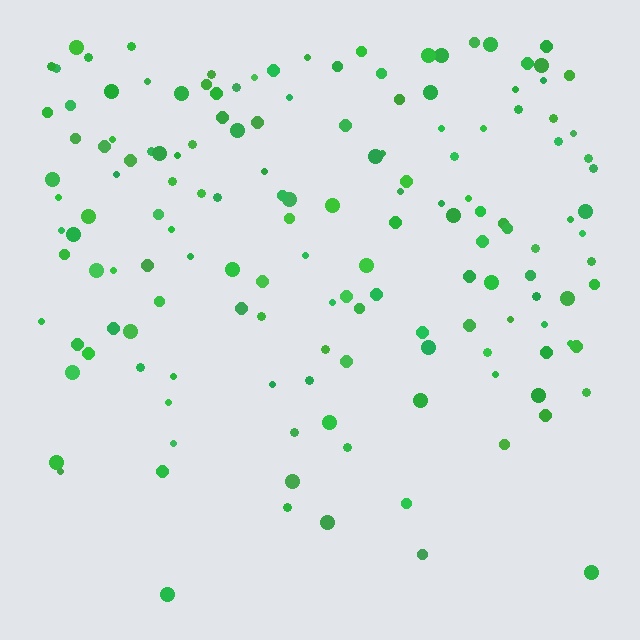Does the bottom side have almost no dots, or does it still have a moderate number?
Still a moderate number, just noticeably fewer than the top.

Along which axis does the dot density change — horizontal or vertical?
Vertical.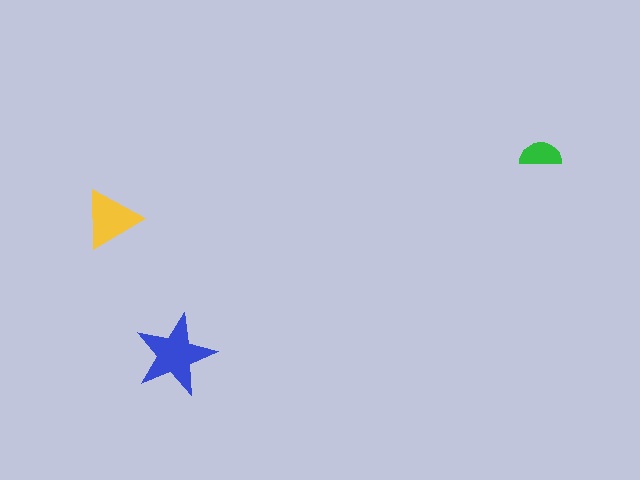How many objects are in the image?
There are 3 objects in the image.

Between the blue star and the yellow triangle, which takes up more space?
The blue star.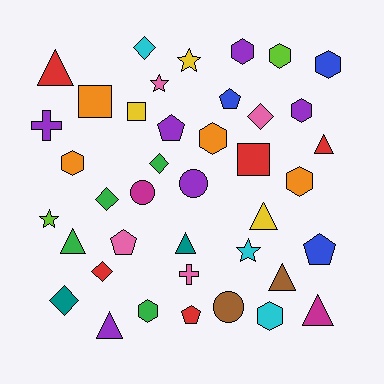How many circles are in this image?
There are 3 circles.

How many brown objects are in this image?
There are 2 brown objects.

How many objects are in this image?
There are 40 objects.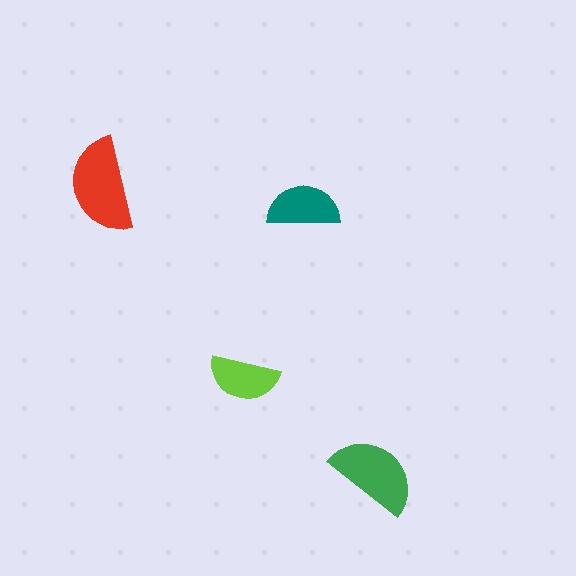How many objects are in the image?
There are 4 objects in the image.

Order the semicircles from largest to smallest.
the red one, the green one, the teal one, the lime one.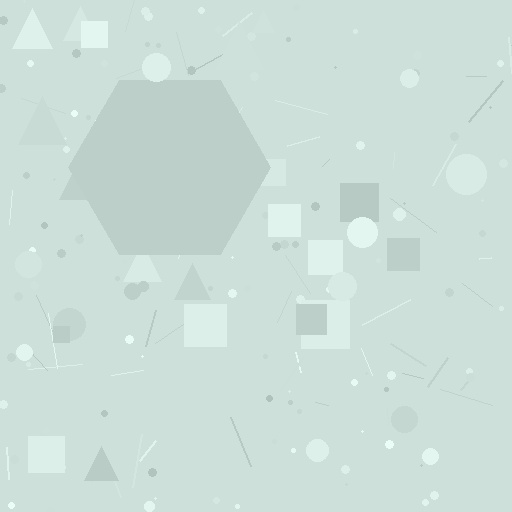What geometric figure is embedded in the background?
A hexagon is embedded in the background.